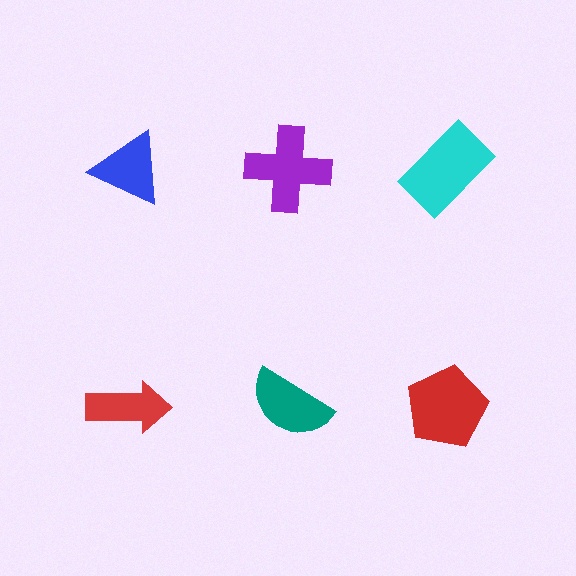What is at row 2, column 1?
A red arrow.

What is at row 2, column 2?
A teal semicircle.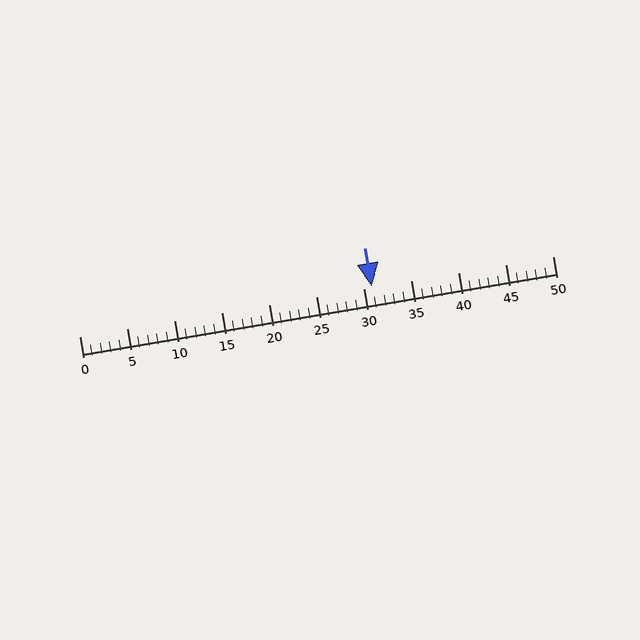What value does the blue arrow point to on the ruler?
The blue arrow points to approximately 31.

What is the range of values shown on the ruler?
The ruler shows values from 0 to 50.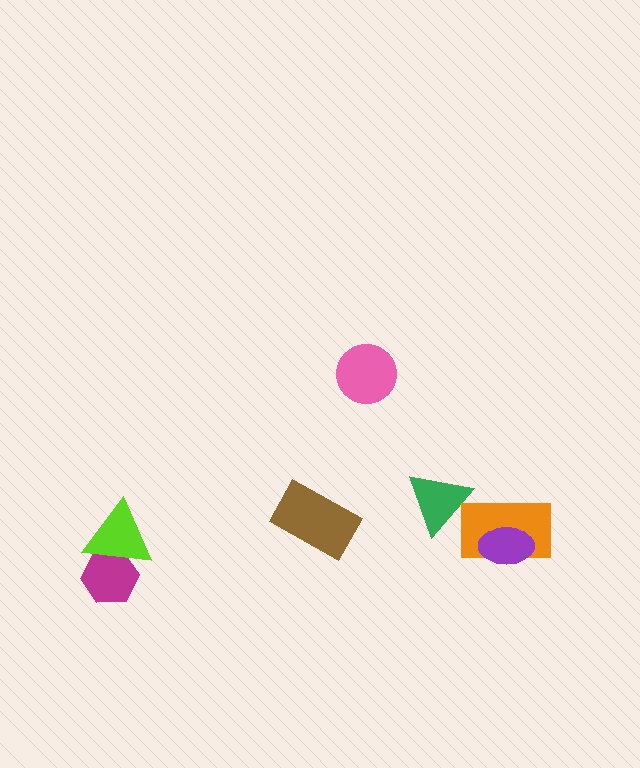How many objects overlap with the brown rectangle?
0 objects overlap with the brown rectangle.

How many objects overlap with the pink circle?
0 objects overlap with the pink circle.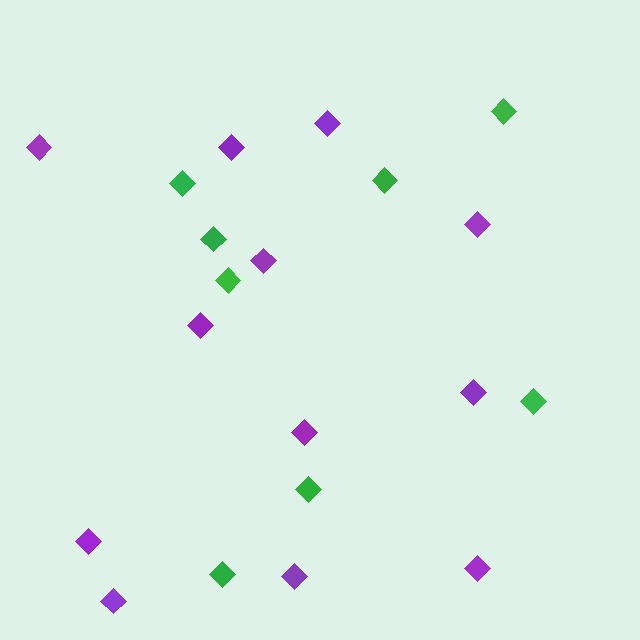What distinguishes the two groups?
There are 2 groups: one group of green diamonds (8) and one group of purple diamonds (12).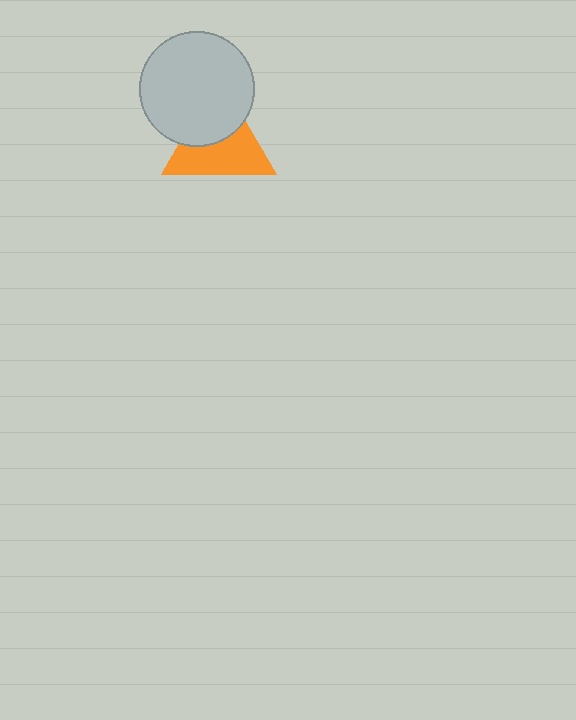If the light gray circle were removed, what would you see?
You would see the complete orange triangle.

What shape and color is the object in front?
The object in front is a light gray circle.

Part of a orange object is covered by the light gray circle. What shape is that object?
It is a triangle.